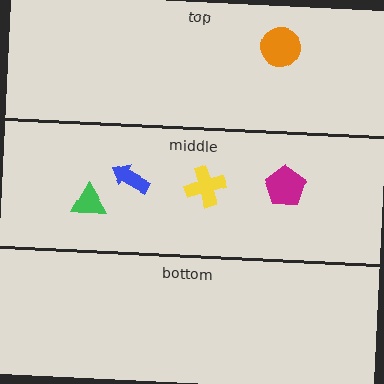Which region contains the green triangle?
The middle region.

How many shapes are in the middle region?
4.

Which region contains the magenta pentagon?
The middle region.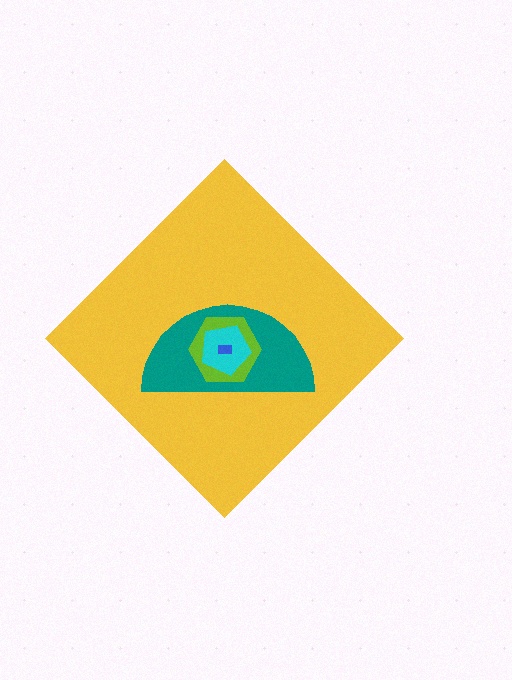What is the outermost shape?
The yellow diamond.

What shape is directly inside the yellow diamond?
The teal semicircle.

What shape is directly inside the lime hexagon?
The cyan pentagon.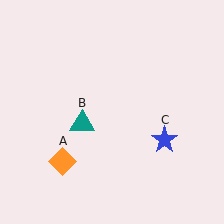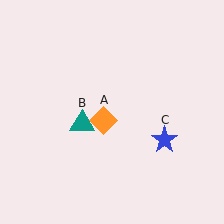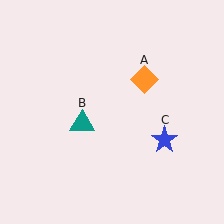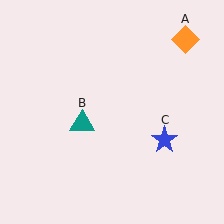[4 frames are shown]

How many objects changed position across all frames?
1 object changed position: orange diamond (object A).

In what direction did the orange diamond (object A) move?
The orange diamond (object A) moved up and to the right.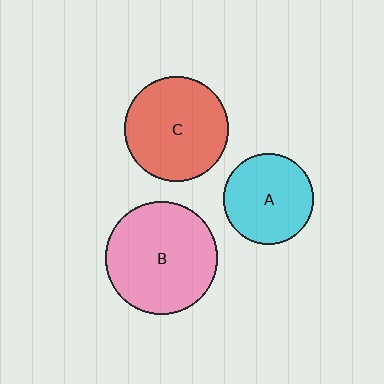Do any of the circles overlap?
No, none of the circles overlap.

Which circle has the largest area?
Circle B (pink).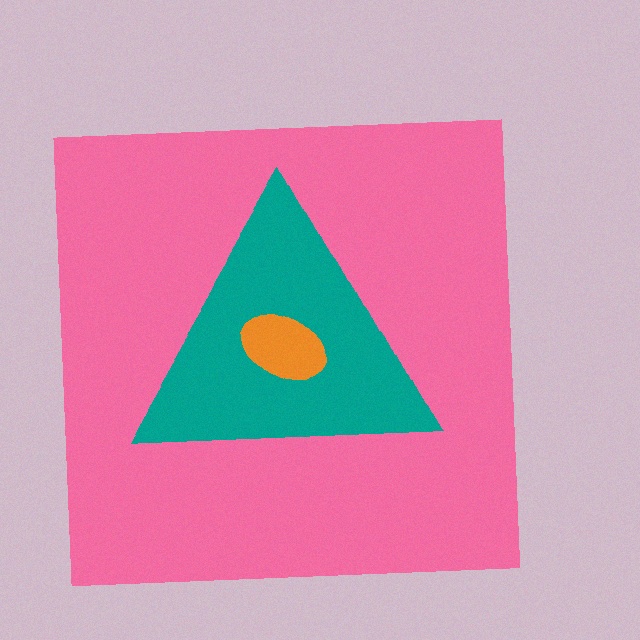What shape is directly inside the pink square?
The teal triangle.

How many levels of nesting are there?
3.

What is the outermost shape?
The pink square.